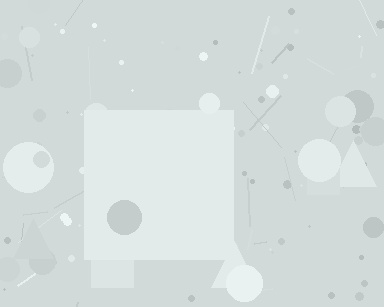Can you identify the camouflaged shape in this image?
The camouflaged shape is a square.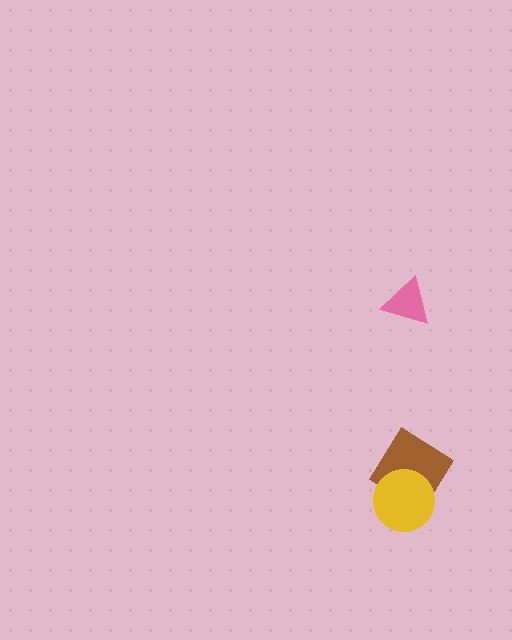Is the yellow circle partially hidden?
No, no other shape covers it.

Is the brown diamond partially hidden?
Yes, it is partially covered by another shape.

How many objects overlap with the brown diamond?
1 object overlaps with the brown diamond.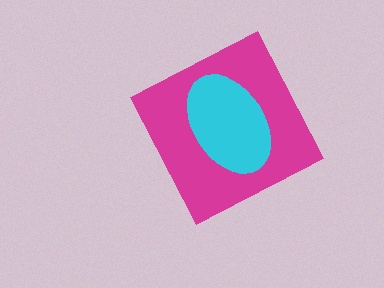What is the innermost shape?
The cyan ellipse.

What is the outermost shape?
The magenta diamond.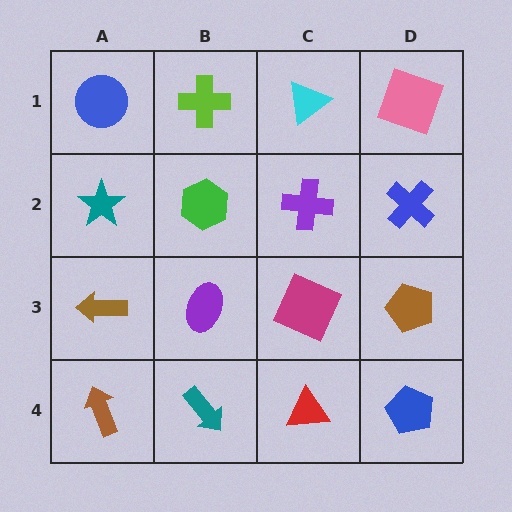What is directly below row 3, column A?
A brown arrow.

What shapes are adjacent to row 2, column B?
A lime cross (row 1, column B), a purple ellipse (row 3, column B), a teal star (row 2, column A), a purple cross (row 2, column C).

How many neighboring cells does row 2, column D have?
3.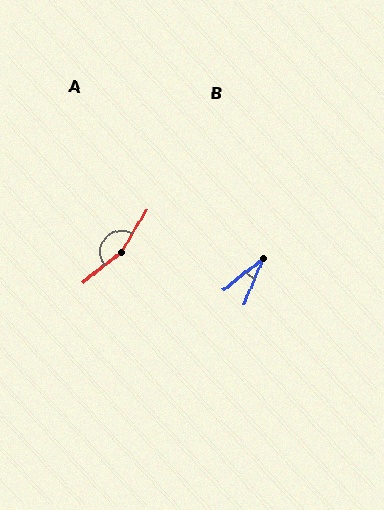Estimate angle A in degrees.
Approximately 159 degrees.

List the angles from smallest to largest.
B (29°), A (159°).